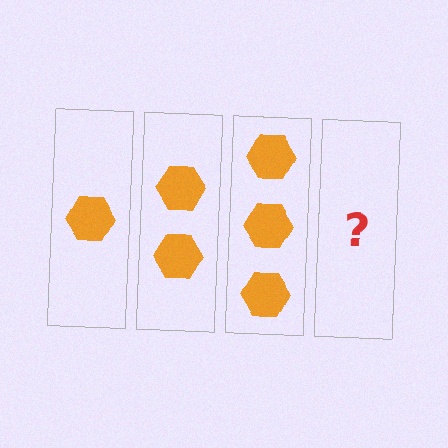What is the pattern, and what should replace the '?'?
The pattern is that each step adds one more hexagon. The '?' should be 4 hexagons.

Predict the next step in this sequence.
The next step is 4 hexagons.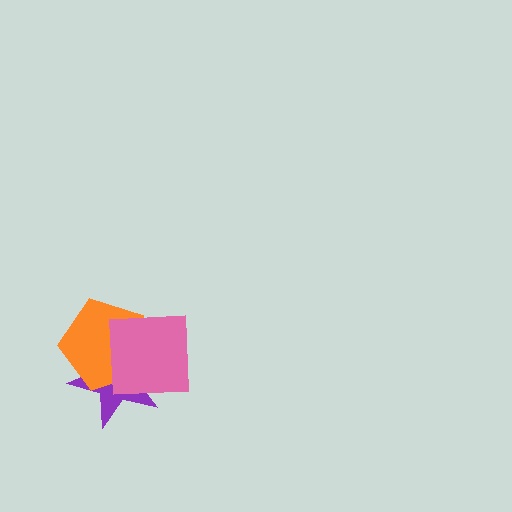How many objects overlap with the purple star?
2 objects overlap with the purple star.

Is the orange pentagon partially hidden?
Yes, it is partially covered by another shape.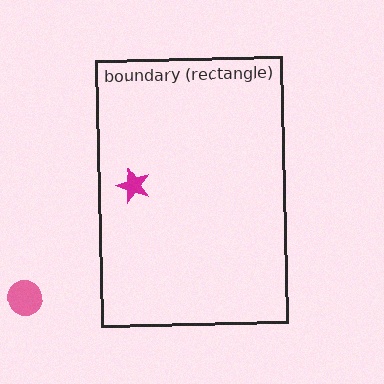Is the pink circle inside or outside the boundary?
Outside.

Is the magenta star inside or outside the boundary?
Inside.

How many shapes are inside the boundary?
1 inside, 1 outside.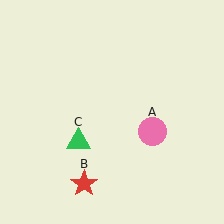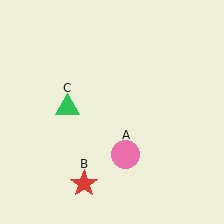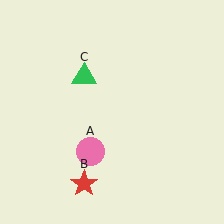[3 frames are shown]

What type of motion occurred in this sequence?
The pink circle (object A), green triangle (object C) rotated clockwise around the center of the scene.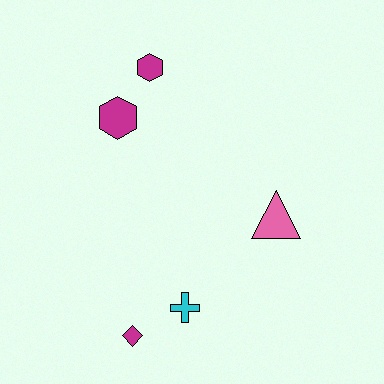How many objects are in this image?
There are 5 objects.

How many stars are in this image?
There are no stars.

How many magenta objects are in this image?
There are 3 magenta objects.